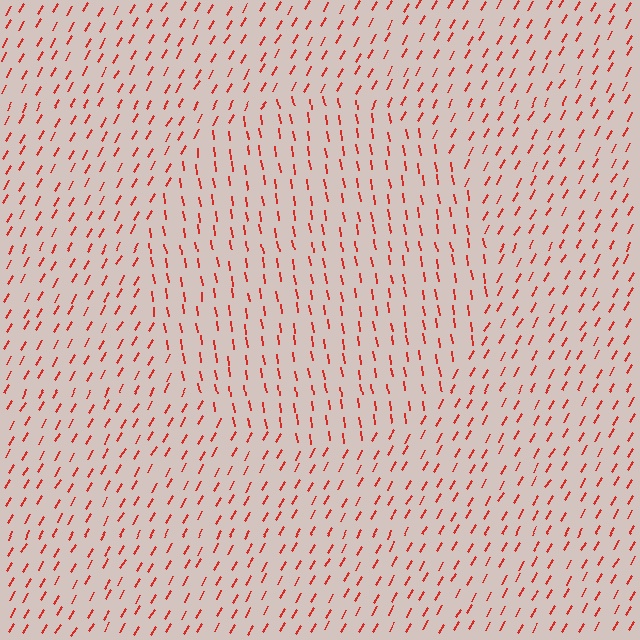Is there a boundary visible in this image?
Yes, there is a texture boundary formed by a change in line orientation.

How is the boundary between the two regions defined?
The boundary is defined purely by a change in line orientation (approximately 39 degrees difference). All lines are the same color and thickness.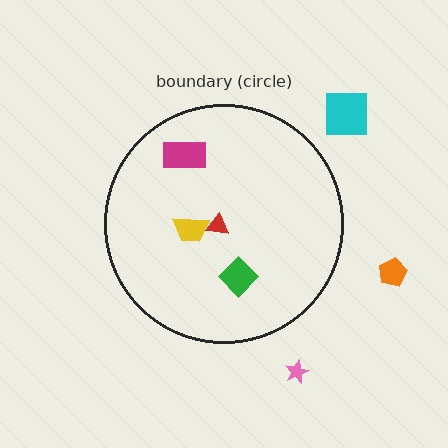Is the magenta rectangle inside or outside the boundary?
Inside.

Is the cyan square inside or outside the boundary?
Outside.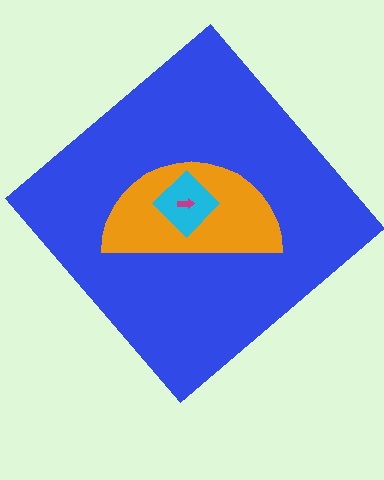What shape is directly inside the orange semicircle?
The cyan diamond.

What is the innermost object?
The magenta arrow.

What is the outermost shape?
The blue diamond.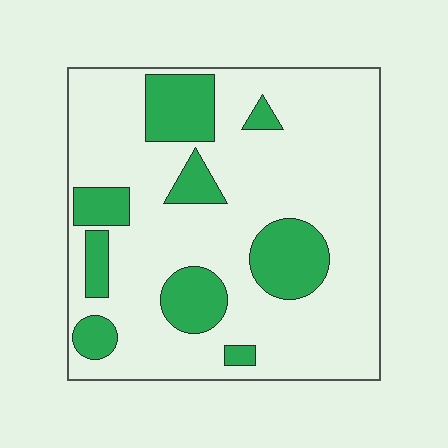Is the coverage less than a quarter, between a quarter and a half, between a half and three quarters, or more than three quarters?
Less than a quarter.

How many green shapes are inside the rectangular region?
9.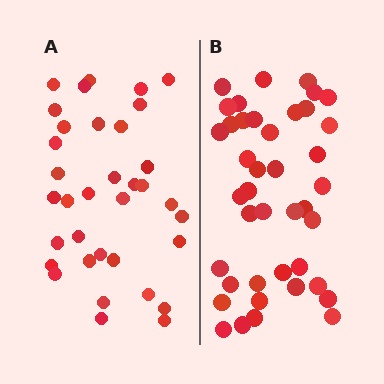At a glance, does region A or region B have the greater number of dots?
Region B (the right region) has more dots.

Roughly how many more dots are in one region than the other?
Region B has about 6 more dots than region A.